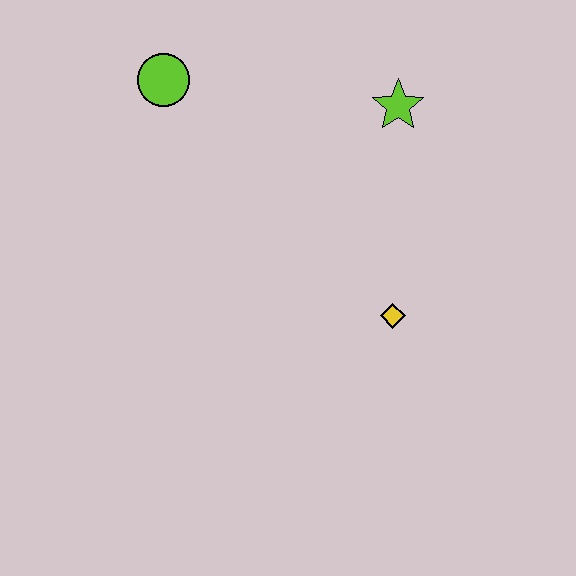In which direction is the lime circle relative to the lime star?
The lime circle is to the left of the lime star.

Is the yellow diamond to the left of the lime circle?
No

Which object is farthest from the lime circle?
The yellow diamond is farthest from the lime circle.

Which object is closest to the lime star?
The yellow diamond is closest to the lime star.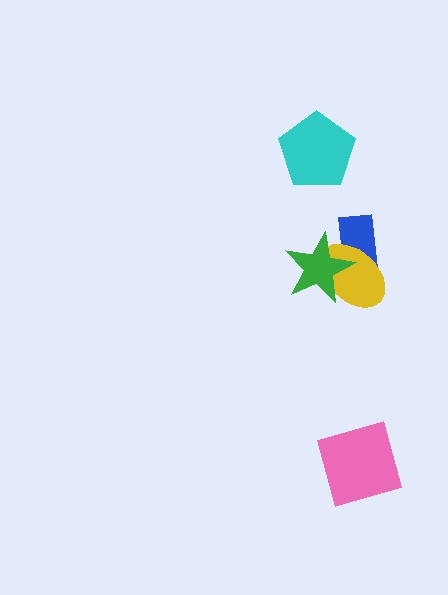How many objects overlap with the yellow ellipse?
2 objects overlap with the yellow ellipse.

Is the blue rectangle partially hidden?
Yes, it is partially covered by another shape.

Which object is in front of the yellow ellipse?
The green star is in front of the yellow ellipse.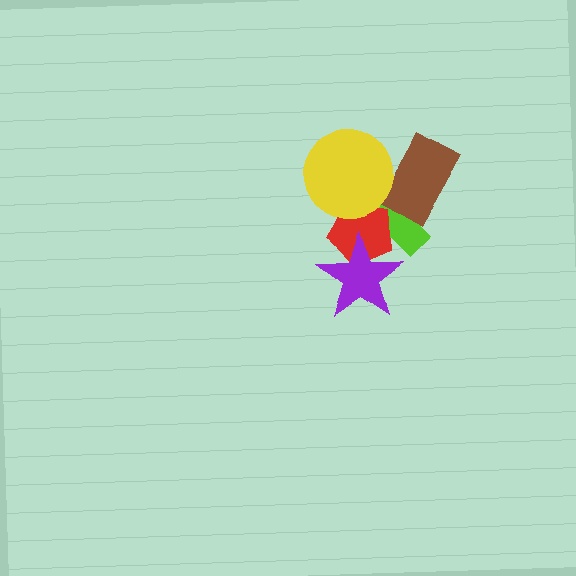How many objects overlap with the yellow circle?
3 objects overlap with the yellow circle.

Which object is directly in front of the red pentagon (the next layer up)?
The purple star is directly in front of the red pentagon.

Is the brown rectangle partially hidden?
Yes, it is partially covered by another shape.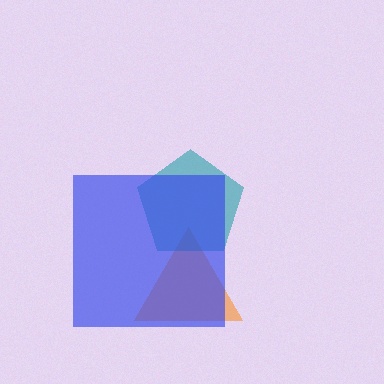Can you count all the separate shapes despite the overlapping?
Yes, there are 3 separate shapes.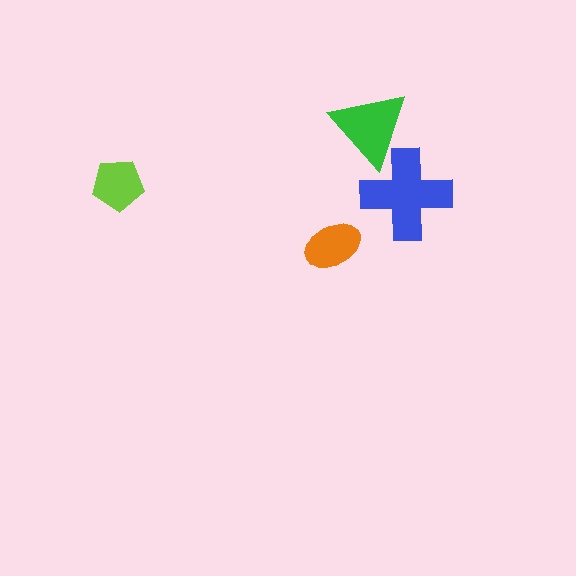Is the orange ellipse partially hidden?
No, no other shape covers it.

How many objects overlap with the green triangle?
1 object overlaps with the green triangle.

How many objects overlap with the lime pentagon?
0 objects overlap with the lime pentagon.